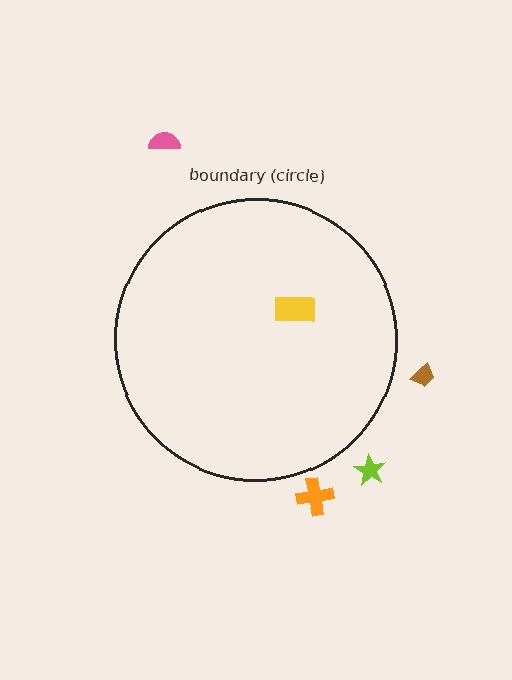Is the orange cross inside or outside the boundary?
Outside.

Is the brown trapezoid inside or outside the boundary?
Outside.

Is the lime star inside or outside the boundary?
Outside.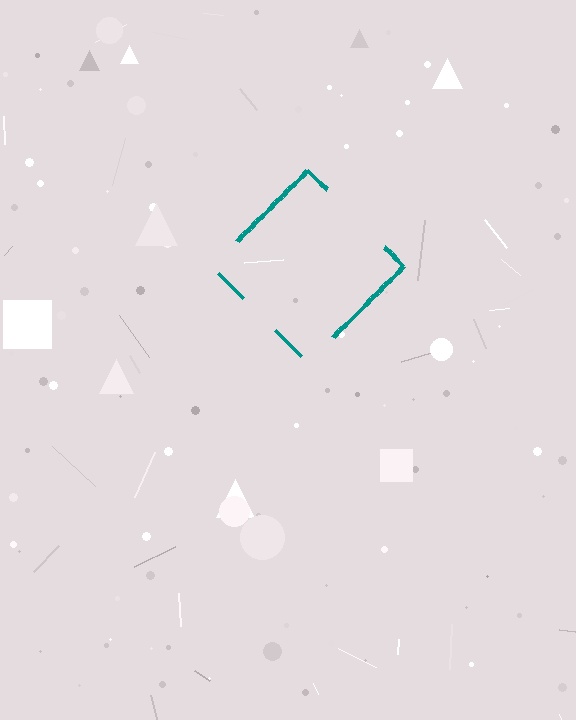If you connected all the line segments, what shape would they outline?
They would outline a diamond.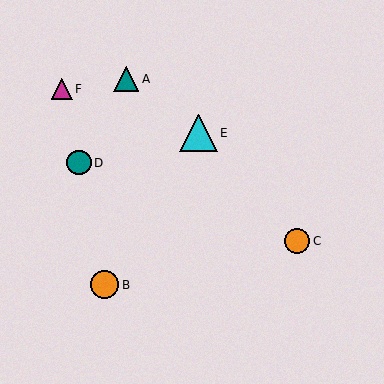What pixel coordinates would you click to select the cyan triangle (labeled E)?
Click at (198, 133) to select the cyan triangle E.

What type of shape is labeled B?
Shape B is an orange circle.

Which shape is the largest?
The cyan triangle (labeled E) is the largest.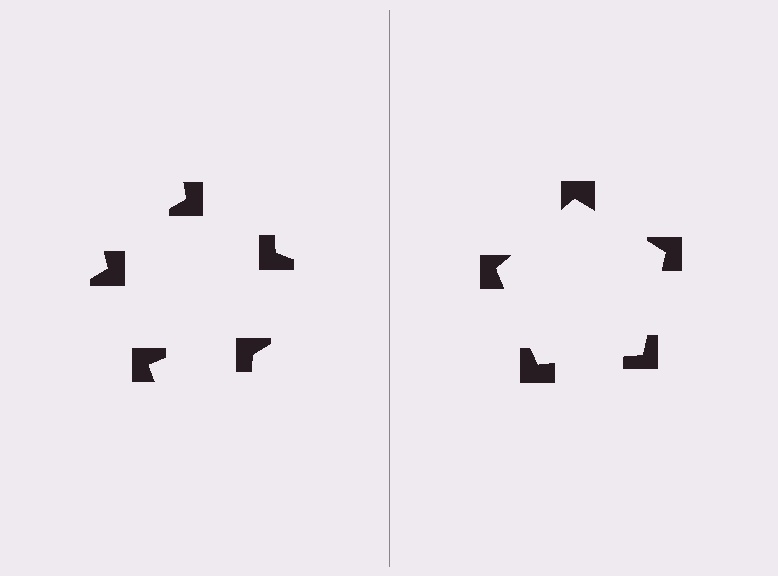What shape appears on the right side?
An illusory pentagon.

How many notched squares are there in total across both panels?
10 — 5 on each side.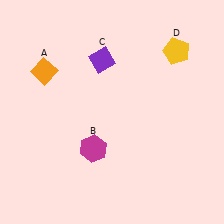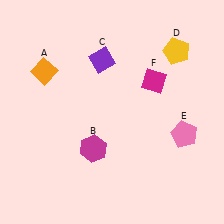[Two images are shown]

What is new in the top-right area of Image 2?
A magenta diamond (F) was added in the top-right area of Image 2.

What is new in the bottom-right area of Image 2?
A pink pentagon (E) was added in the bottom-right area of Image 2.